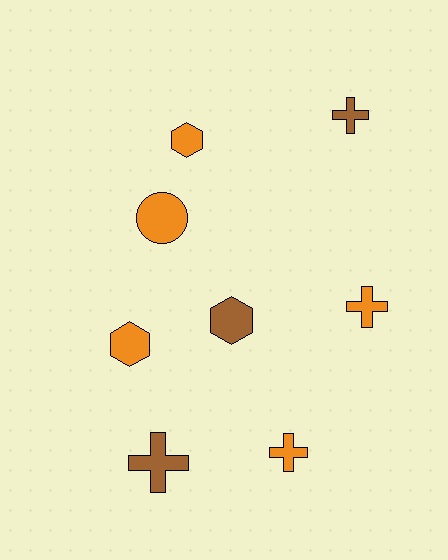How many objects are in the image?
There are 8 objects.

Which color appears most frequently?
Orange, with 5 objects.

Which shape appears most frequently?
Cross, with 4 objects.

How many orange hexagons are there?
There are 2 orange hexagons.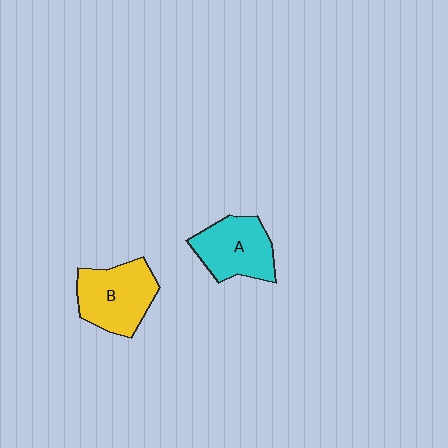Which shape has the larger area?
Shape B (yellow).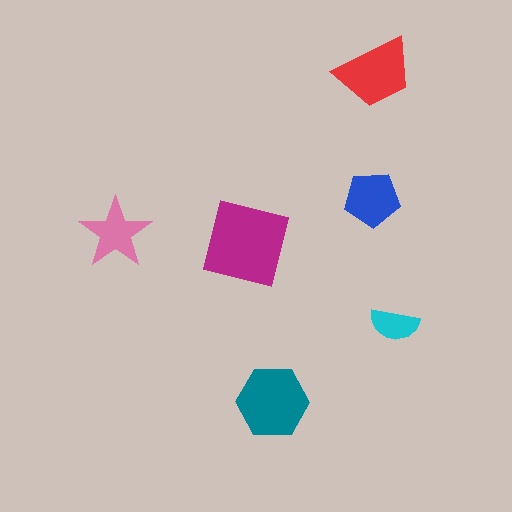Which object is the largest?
The magenta square.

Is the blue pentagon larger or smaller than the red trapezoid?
Smaller.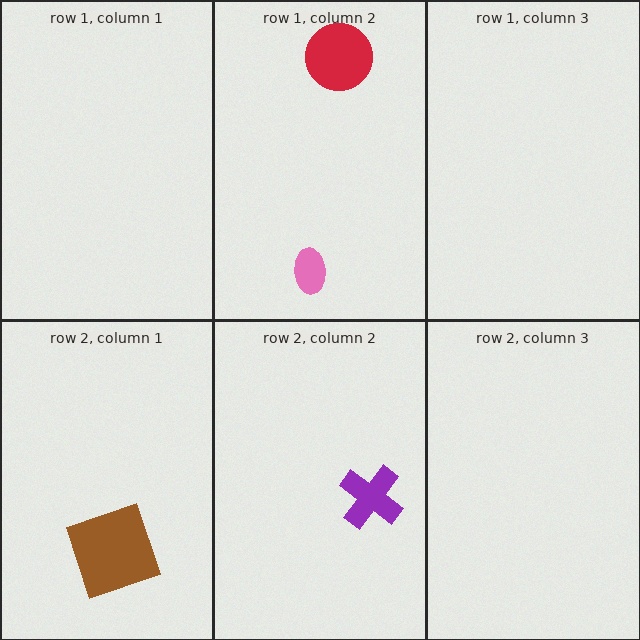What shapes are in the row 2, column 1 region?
The brown square.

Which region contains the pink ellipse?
The row 1, column 2 region.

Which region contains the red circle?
The row 1, column 2 region.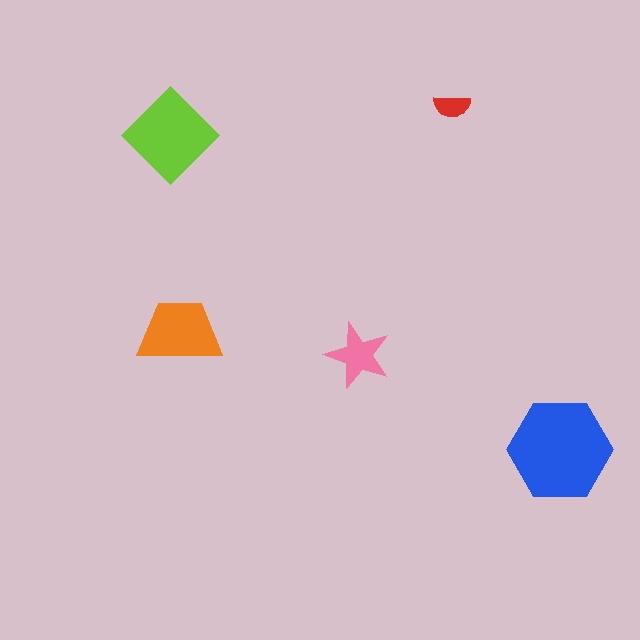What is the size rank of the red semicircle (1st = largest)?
5th.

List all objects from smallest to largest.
The red semicircle, the pink star, the orange trapezoid, the lime diamond, the blue hexagon.